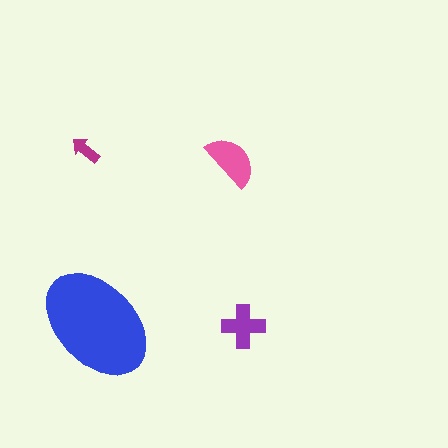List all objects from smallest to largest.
The magenta arrow, the purple cross, the pink semicircle, the blue ellipse.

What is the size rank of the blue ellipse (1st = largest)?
1st.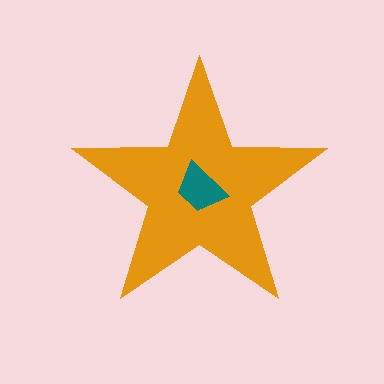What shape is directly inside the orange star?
The teal trapezoid.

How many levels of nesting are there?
2.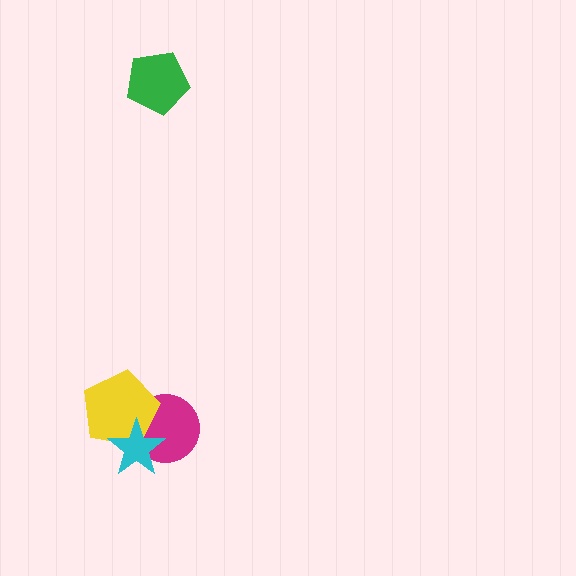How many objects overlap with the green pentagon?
0 objects overlap with the green pentagon.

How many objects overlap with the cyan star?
2 objects overlap with the cyan star.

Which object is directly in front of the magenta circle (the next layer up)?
The yellow pentagon is directly in front of the magenta circle.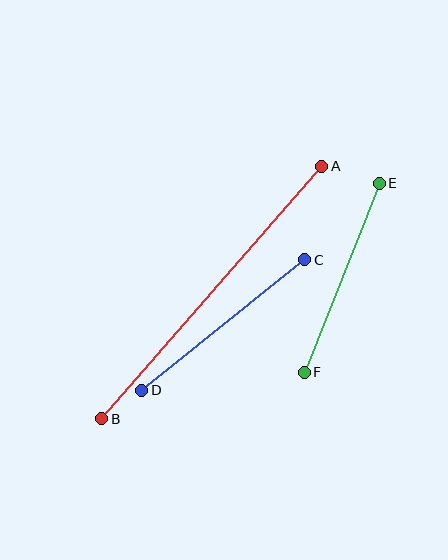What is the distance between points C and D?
The distance is approximately 209 pixels.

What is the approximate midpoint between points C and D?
The midpoint is at approximately (223, 325) pixels.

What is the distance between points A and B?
The distance is approximately 335 pixels.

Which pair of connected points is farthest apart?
Points A and B are farthest apart.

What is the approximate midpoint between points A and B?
The midpoint is at approximately (212, 292) pixels.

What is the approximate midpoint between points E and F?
The midpoint is at approximately (342, 278) pixels.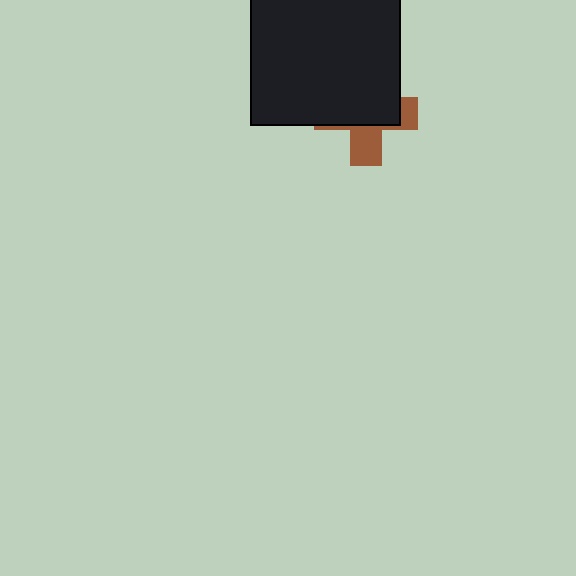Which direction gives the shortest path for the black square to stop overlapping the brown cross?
Moving up gives the shortest separation.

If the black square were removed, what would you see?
You would see the complete brown cross.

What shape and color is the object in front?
The object in front is a black square.